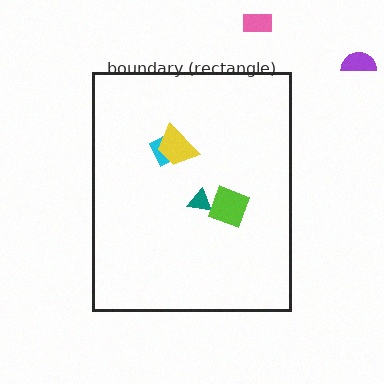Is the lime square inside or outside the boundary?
Inside.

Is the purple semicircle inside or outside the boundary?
Outside.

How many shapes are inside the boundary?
4 inside, 2 outside.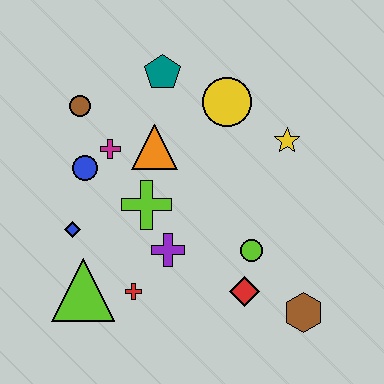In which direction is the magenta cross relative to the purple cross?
The magenta cross is above the purple cross.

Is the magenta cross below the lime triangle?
No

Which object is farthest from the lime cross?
The brown hexagon is farthest from the lime cross.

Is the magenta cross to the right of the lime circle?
No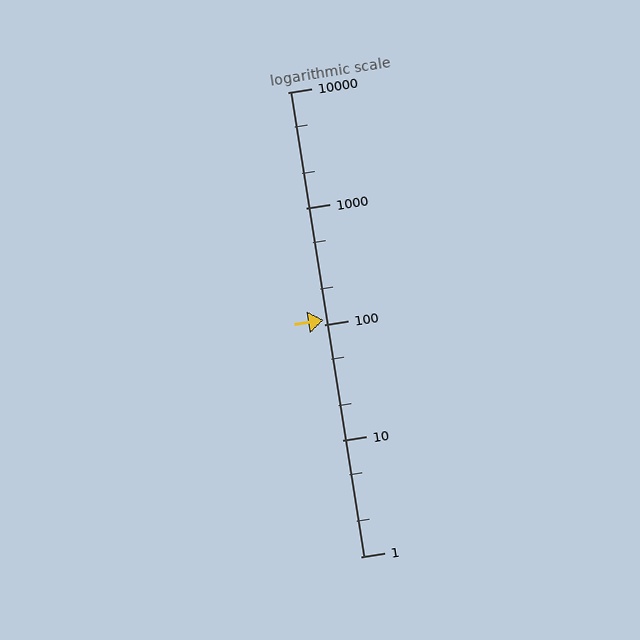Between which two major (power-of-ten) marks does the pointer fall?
The pointer is between 100 and 1000.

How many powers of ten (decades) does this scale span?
The scale spans 4 decades, from 1 to 10000.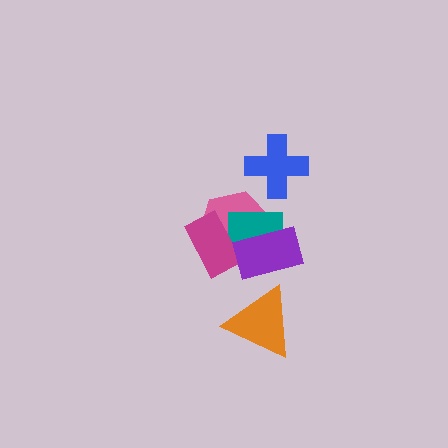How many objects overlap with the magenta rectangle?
2 objects overlap with the magenta rectangle.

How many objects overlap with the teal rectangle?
3 objects overlap with the teal rectangle.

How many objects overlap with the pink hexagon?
3 objects overlap with the pink hexagon.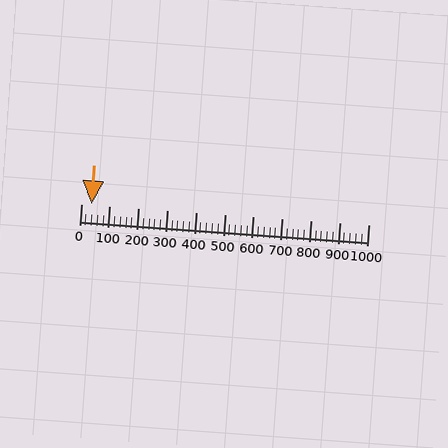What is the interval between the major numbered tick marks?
The major tick marks are spaced 100 units apart.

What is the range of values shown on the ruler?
The ruler shows values from 0 to 1000.